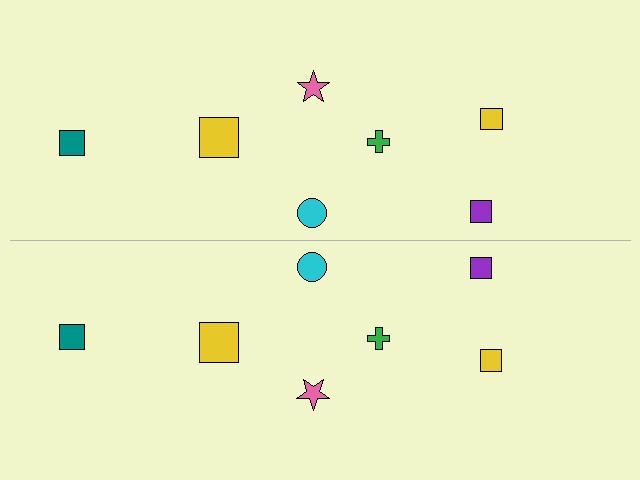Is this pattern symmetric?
Yes, this pattern has bilateral (reflection) symmetry.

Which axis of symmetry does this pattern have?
The pattern has a horizontal axis of symmetry running through the center of the image.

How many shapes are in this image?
There are 14 shapes in this image.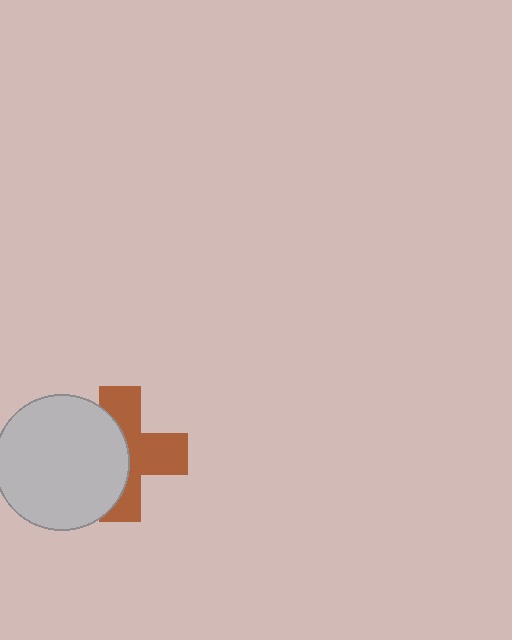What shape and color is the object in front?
The object in front is a light gray circle.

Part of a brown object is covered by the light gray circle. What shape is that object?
It is a cross.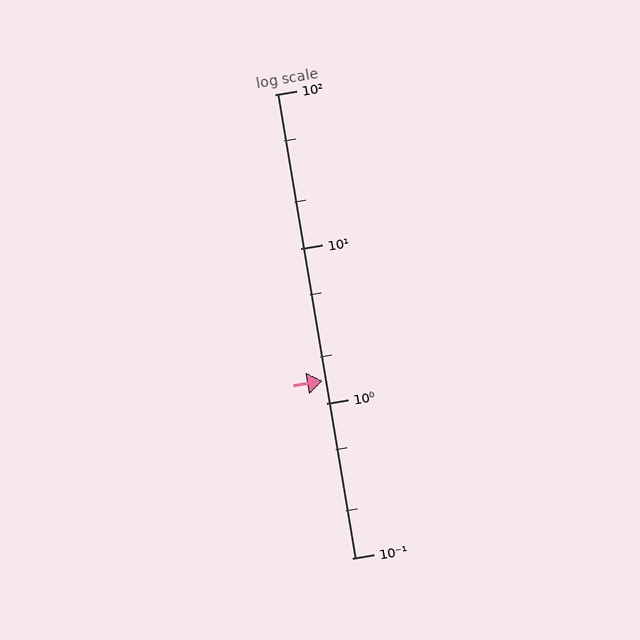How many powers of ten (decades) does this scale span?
The scale spans 3 decades, from 0.1 to 100.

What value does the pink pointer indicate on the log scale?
The pointer indicates approximately 1.4.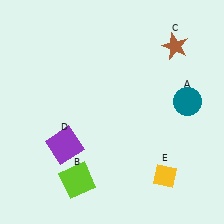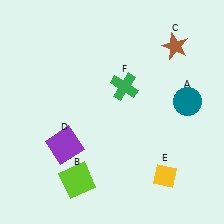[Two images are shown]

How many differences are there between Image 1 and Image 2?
There is 1 difference between the two images.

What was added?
A green cross (F) was added in Image 2.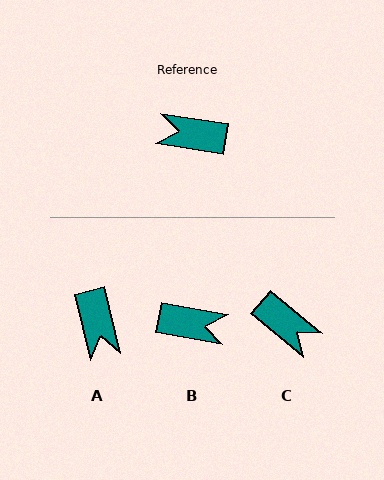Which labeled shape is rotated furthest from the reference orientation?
B, about 179 degrees away.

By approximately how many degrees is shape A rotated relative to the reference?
Approximately 113 degrees counter-clockwise.